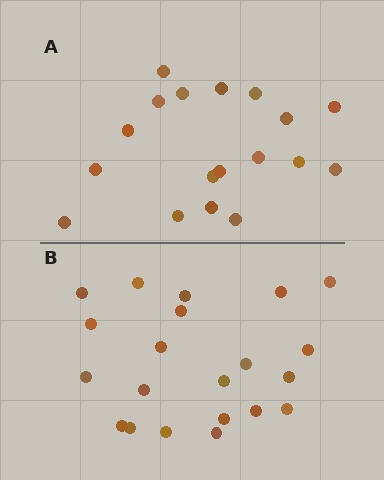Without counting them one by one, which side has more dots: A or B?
Region B (the bottom region) has more dots.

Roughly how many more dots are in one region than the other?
Region B has just a few more — roughly 2 or 3 more dots than region A.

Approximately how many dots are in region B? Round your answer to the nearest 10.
About 20 dots. (The exact count is 21, which rounds to 20.)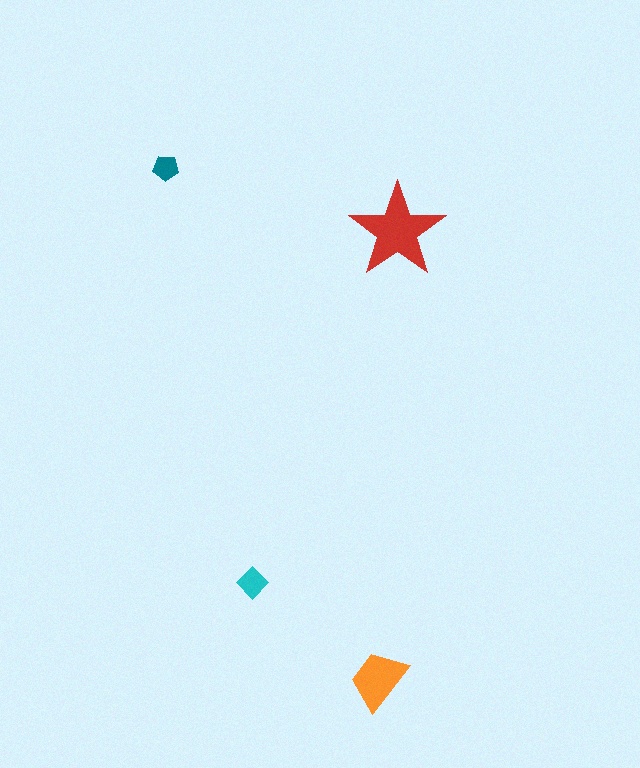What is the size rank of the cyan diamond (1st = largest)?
3rd.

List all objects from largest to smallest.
The red star, the orange trapezoid, the cyan diamond, the teal pentagon.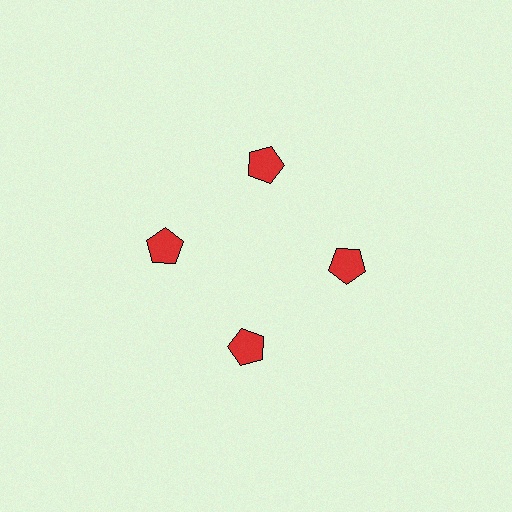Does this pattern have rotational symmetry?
Yes, this pattern has 4-fold rotational symmetry. It looks the same after rotating 90 degrees around the center.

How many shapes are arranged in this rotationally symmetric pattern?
There are 4 shapes, arranged in 4 groups of 1.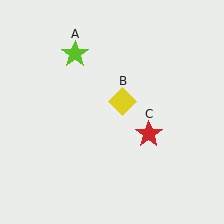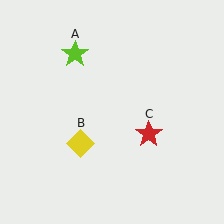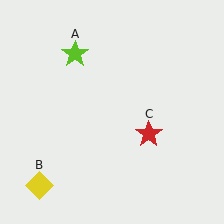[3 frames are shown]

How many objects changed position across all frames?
1 object changed position: yellow diamond (object B).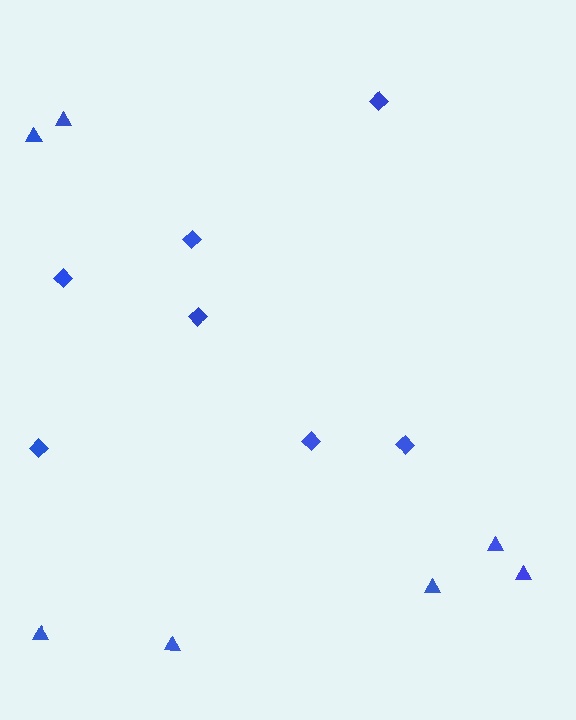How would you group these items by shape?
There are 2 groups: one group of triangles (7) and one group of diamonds (7).